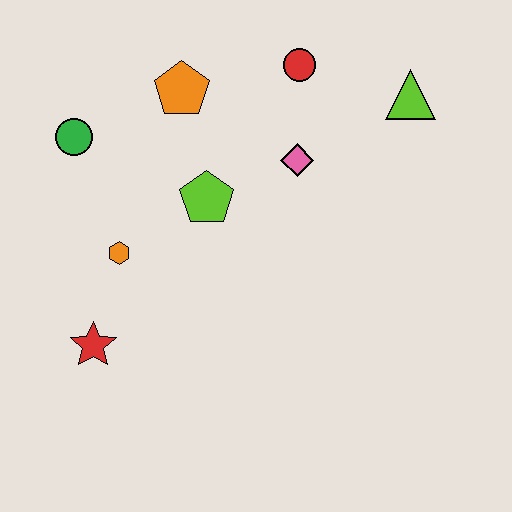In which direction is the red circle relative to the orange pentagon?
The red circle is to the right of the orange pentagon.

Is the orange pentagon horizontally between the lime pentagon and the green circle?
Yes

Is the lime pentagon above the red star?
Yes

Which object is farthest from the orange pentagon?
The red star is farthest from the orange pentagon.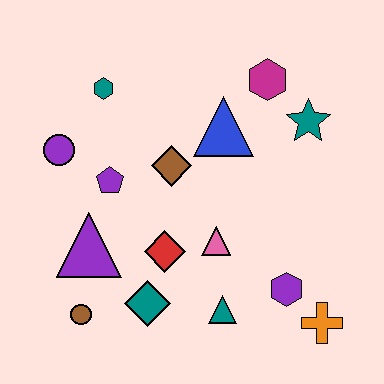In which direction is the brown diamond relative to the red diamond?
The brown diamond is above the red diamond.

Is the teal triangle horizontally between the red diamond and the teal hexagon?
No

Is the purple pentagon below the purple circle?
Yes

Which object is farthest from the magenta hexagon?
The brown circle is farthest from the magenta hexagon.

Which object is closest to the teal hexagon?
The purple circle is closest to the teal hexagon.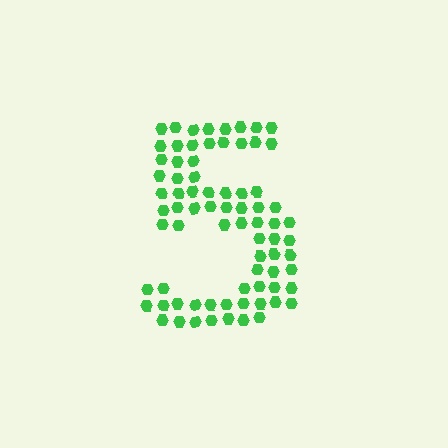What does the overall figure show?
The overall figure shows the digit 5.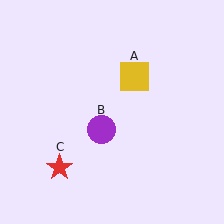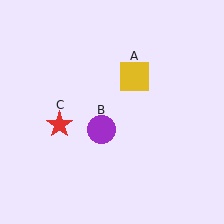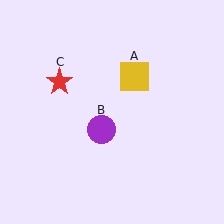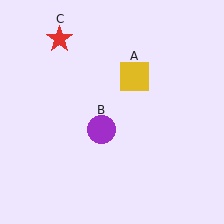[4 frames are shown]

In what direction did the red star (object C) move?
The red star (object C) moved up.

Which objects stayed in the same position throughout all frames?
Yellow square (object A) and purple circle (object B) remained stationary.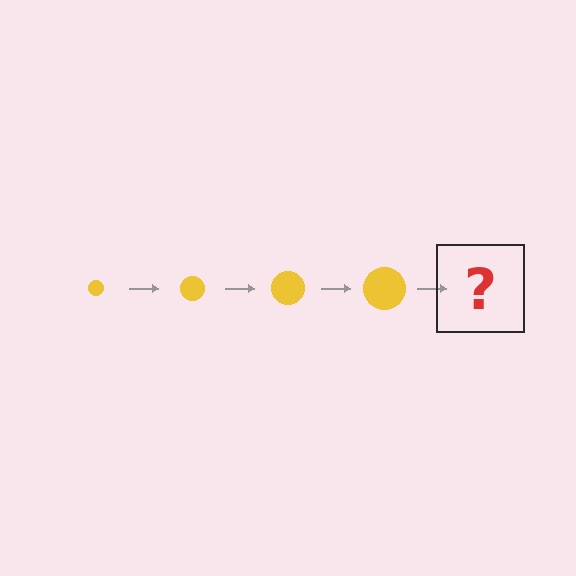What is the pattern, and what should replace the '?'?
The pattern is that the circle gets progressively larger each step. The '?' should be a yellow circle, larger than the previous one.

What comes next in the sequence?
The next element should be a yellow circle, larger than the previous one.